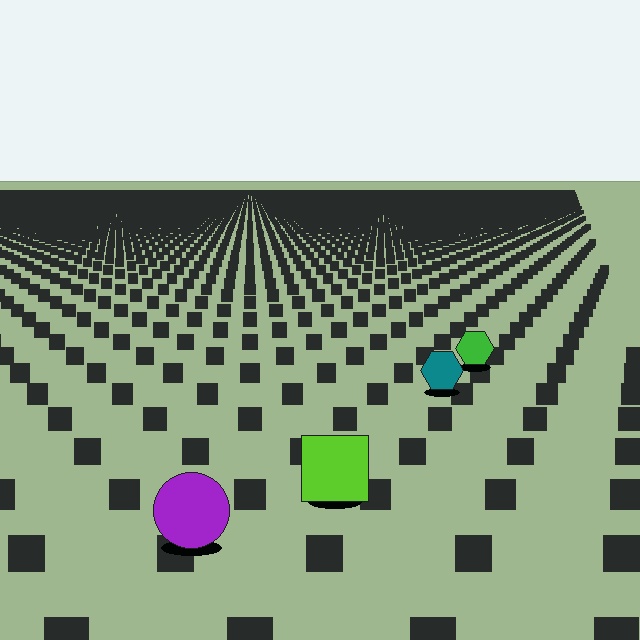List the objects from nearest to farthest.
From nearest to farthest: the purple circle, the lime square, the teal hexagon, the green hexagon.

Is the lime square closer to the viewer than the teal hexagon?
Yes. The lime square is closer — you can tell from the texture gradient: the ground texture is coarser near it.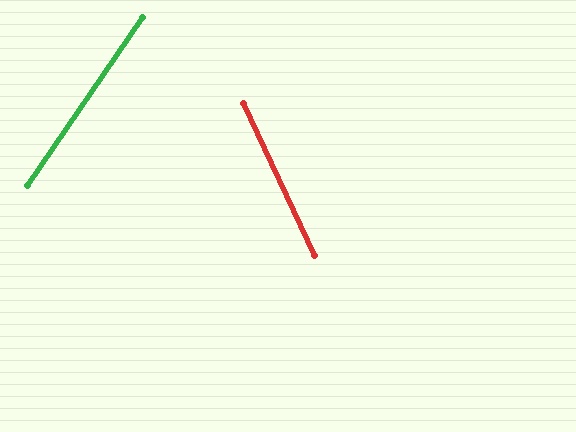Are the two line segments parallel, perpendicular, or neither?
Neither parallel nor perpendicular — they differ by about 59°.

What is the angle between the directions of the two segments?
Approximately 59 degrees.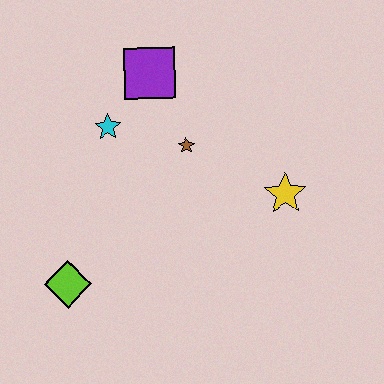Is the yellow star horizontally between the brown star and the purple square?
No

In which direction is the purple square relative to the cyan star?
The purple square is above the cyan star.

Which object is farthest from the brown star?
The lime diamond is farthest from the brown star.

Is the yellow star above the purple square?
No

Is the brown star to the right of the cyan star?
Yes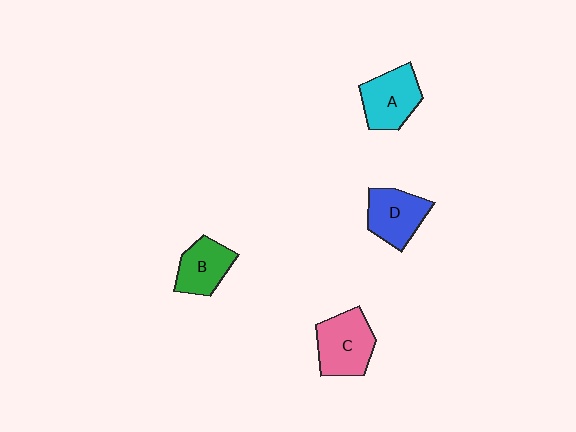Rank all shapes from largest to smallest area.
From largest to smallest: C (pink), A (cyan), D (blue), B (green).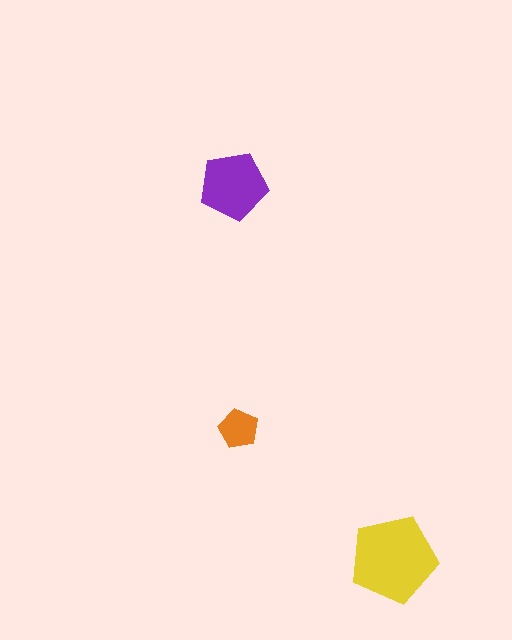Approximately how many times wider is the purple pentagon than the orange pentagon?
About 1.5 times wider.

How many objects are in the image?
There are 3 objects in the image.